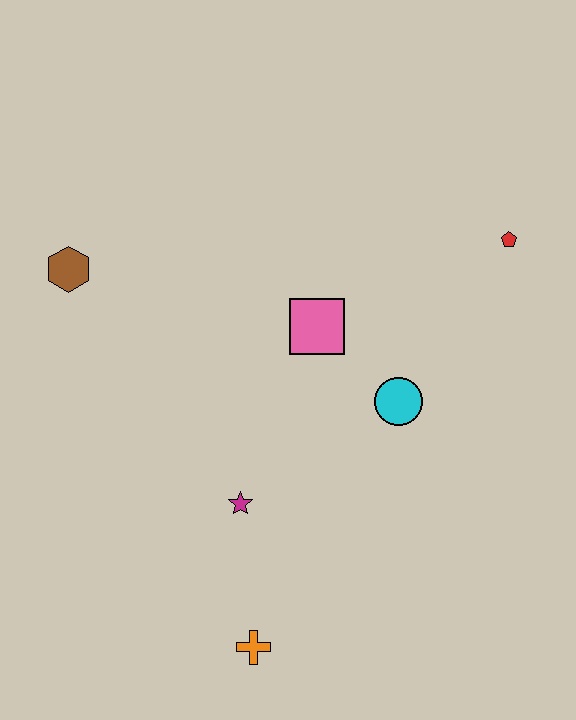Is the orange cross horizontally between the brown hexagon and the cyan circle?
Yes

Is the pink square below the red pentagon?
Yes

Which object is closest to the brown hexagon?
The pink square is closest to the brown hexagon.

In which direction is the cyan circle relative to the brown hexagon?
The cyan circle is to the right of the brown hexagon.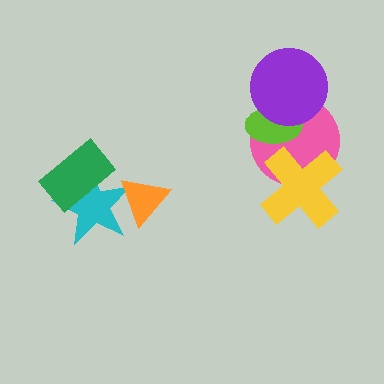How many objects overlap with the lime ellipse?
2 objects overlap with the lime ellipse.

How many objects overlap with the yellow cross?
1 object overlaps with the yellow cross.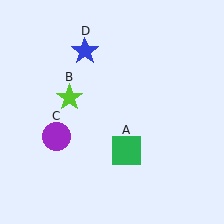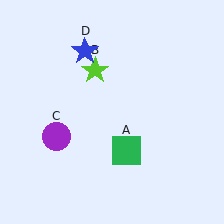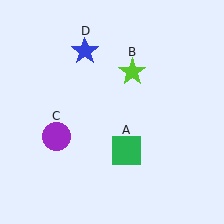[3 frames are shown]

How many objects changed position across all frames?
1 object changed position: lime star (object B).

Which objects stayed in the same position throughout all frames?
Green square (object A) and purple circle (object C) and blue star (object D) remained stationary.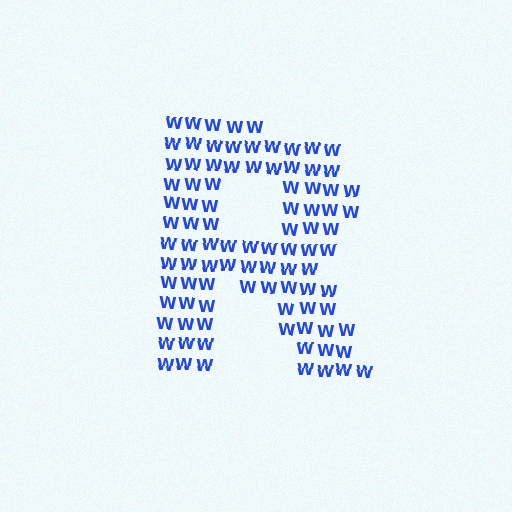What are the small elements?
The small elements are letter W's.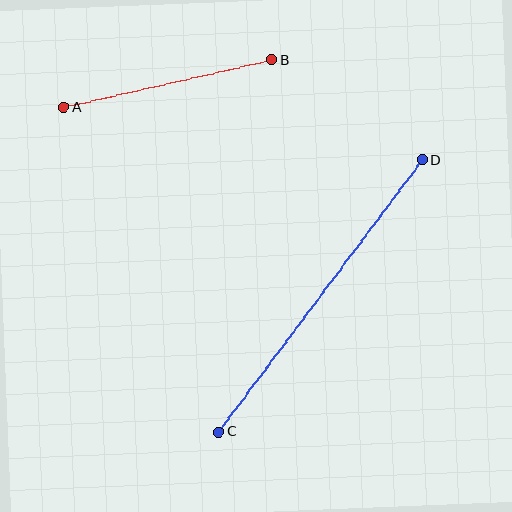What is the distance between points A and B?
The distance is approximately 214 pixels.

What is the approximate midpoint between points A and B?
The midpoint is at approximately (168, 84) pixels.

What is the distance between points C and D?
The distance is approximately 340 pixels.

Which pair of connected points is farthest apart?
Points C and D are farthest apart.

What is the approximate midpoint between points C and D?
The midpoint is at approximately (321, 296) pixels.